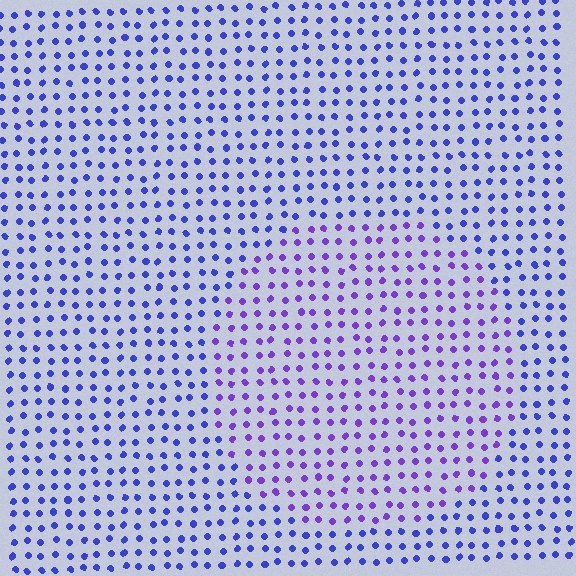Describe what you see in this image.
The image is filled with small blue elements in a uniform arrangement. A circle-shaped region is visible where the elements are tinted to a slightly different hue, forming a subtle color boundary.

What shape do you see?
I see a circle.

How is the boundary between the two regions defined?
The boundary is defined purely by a slight shift in hue (about 31 degrees). Spacing, size, and orientation are identical on both sides.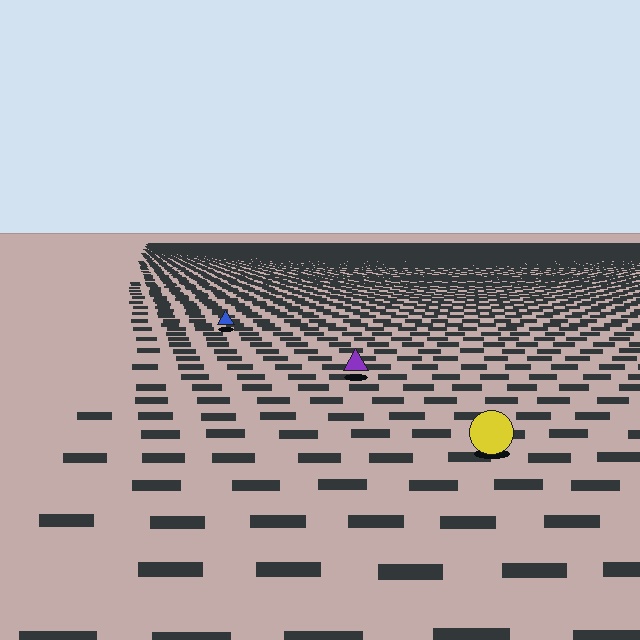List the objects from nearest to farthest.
From nearest to farthest: the yellow circle, the purple triangle, the blue triangle.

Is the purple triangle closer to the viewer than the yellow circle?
No. The yellow circle is closer — you can tell from the texture gradient: the ground texture is coarser near it.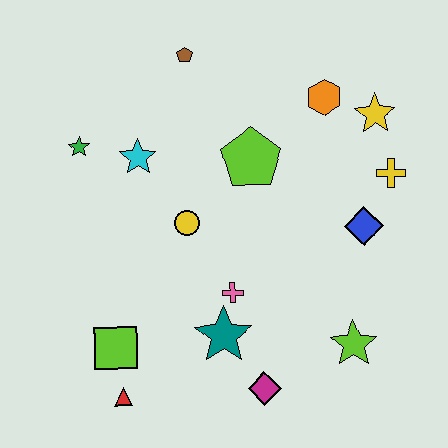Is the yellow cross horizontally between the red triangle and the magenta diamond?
No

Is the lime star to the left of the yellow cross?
Yes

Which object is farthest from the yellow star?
The red triangle is farthest from the yellow star.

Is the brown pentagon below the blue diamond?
No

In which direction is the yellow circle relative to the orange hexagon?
The yellow circle is to the left of the orange hexagon.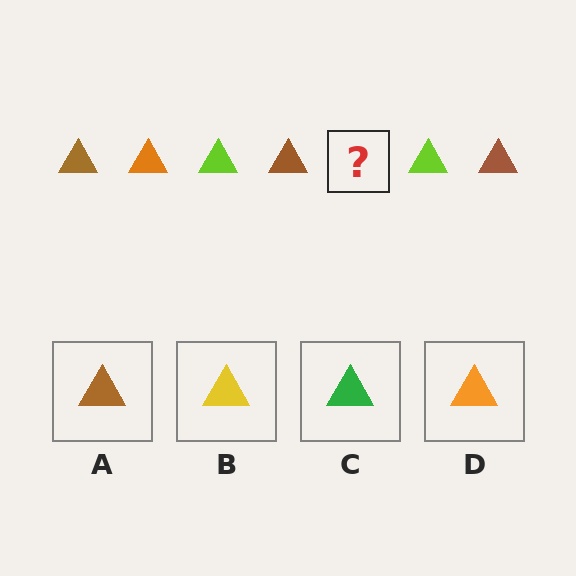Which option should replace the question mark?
Option D.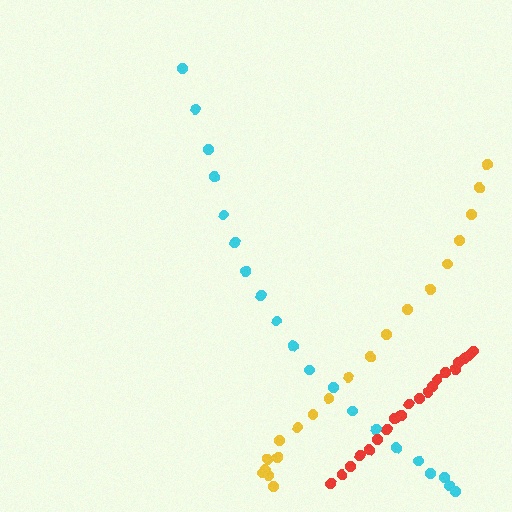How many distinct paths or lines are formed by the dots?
There are 3 distinct paths.